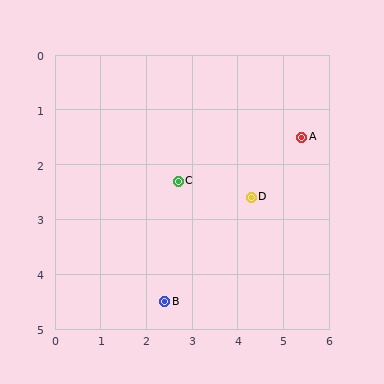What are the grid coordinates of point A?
Point A is at approximately (5.4, 1.5).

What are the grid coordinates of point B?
Point B is at approximately (2.4, 4.5).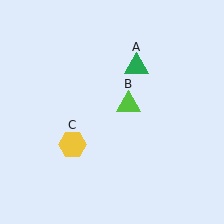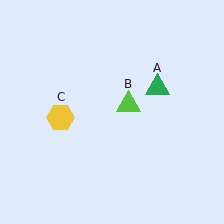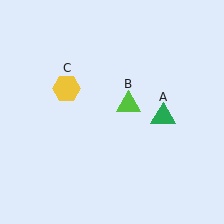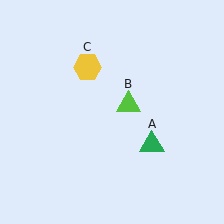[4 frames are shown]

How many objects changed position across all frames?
2 objects changed position: green triangle (object A), yellow hexagon (object C).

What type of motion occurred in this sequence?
The green triangle (object A), yellow hexagon (object C) rotated clockwise around the center of the scene.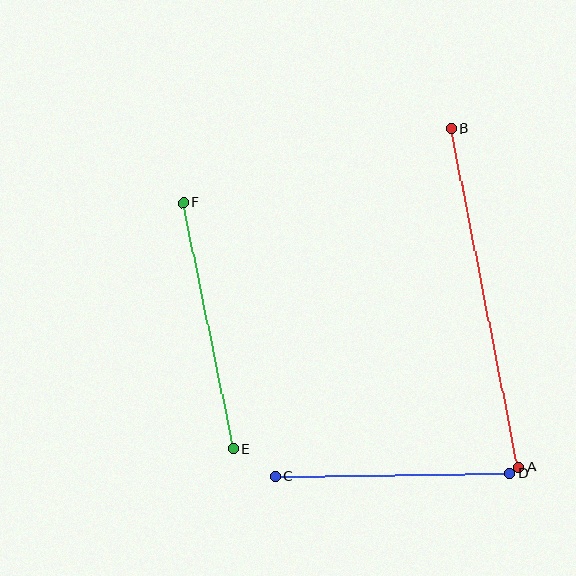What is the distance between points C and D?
The distance is approximately 234 pixels.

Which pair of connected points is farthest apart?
Points A and B are farthest apart.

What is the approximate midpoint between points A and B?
The midpoint is at approximately (485, 298) pixels.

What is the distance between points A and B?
The distance is approximately 345 pixels.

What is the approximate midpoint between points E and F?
The midpoint is at approximately (208, 326) pixels.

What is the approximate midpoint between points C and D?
The midpoint is at approximately (392, 475) pixels.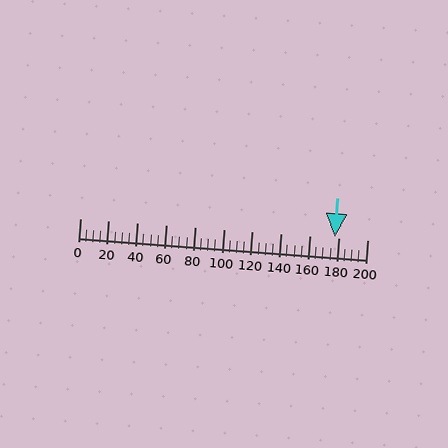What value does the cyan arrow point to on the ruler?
The cyan arrow points to approximately 177.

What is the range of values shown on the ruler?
The ruler shows values from 0 to 200.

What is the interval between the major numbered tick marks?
The major tick marks are spaced 20 units apart.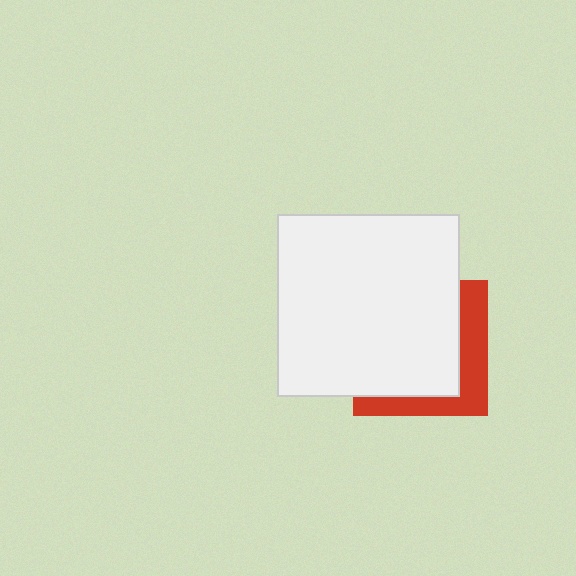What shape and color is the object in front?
The object in front is a white square.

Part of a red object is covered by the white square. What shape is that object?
It is a square.